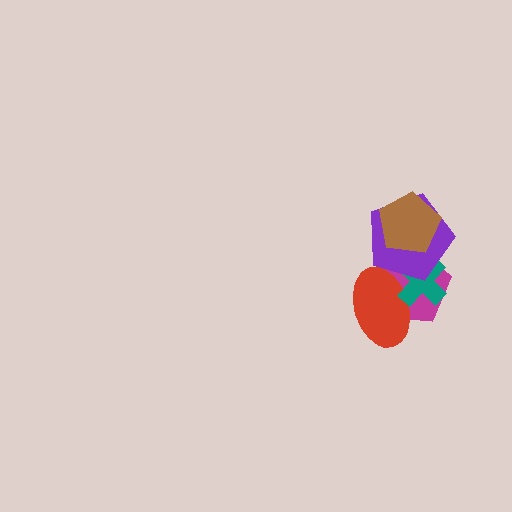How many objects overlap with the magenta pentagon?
4 objects overlap with the magenta pentagon.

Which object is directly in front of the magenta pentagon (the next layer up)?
The red ellipse is directly in front of the magenta pentagon.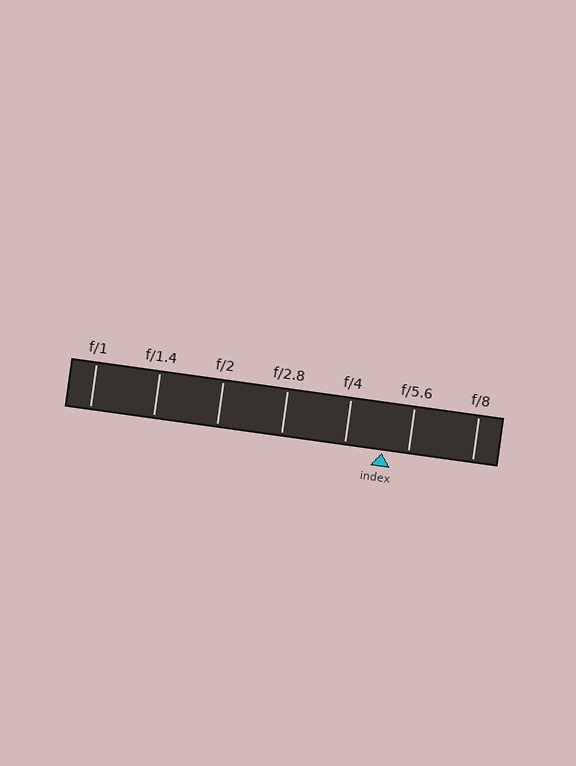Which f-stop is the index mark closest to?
The index mark is closest to f/5.6.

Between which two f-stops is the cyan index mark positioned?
The index mark is between f/4 and f/5.6.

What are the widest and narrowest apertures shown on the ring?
The widest aperture shown is f/1 and the narrowest is f/8.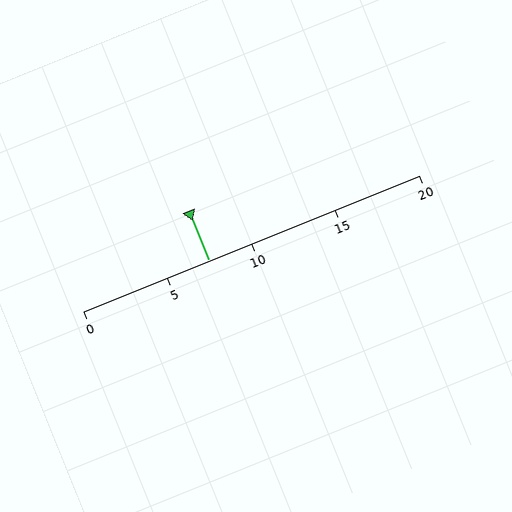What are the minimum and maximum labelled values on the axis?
The axis runs from 0 to 20.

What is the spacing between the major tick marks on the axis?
The major ticks are spaced 5 apart.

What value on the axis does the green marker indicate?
The marker indicates approximately 7.5.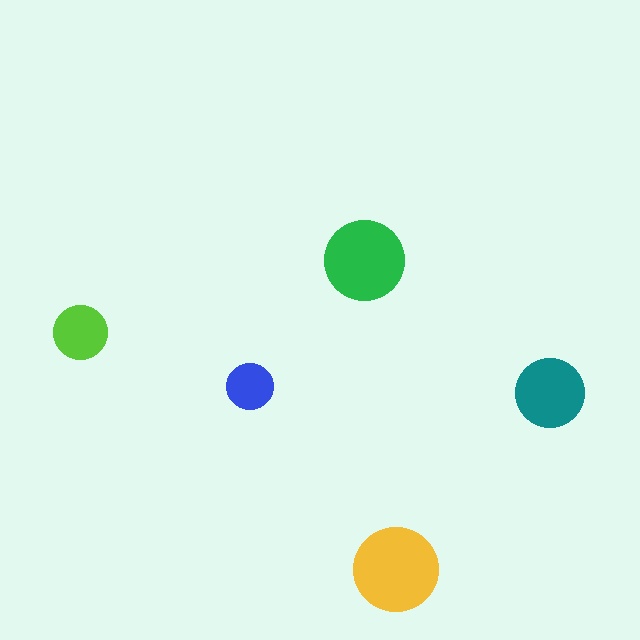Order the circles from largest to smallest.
the yellow one, the green one, the teal one, the lime one, the blue one.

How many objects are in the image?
There are 5 objects in the image.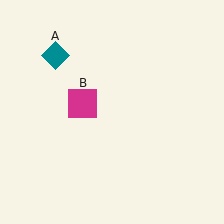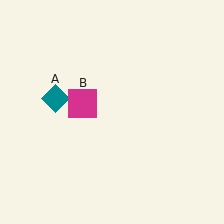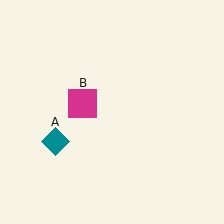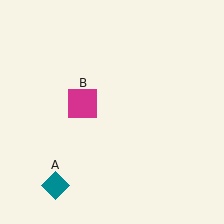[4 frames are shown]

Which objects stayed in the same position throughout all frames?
Magenta square (object B) remained stationary.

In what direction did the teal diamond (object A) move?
The teal diamond (object A) moved down.